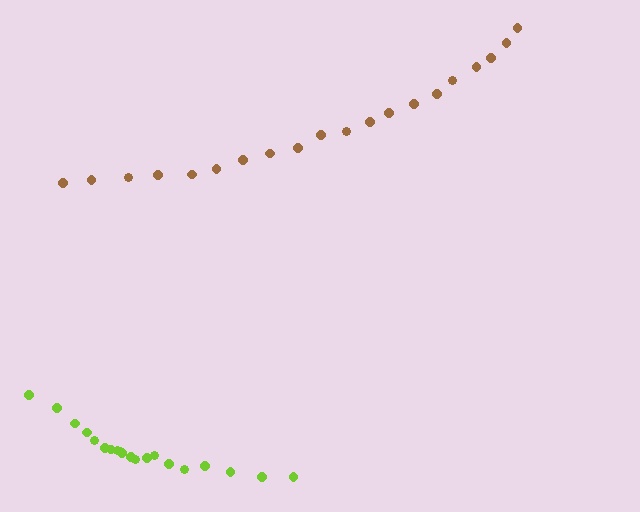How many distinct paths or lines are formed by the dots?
There are 2 distinct paths.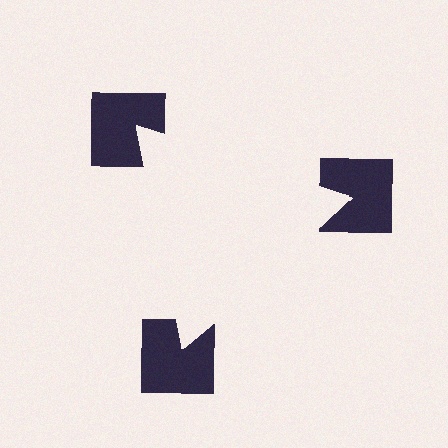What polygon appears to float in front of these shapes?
An illusory triangle — its edges are inferred from the aligned wedge cuts in the notched squares, not physically drawn.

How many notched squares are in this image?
There are 3 — one at each vertex of the illusory triangle.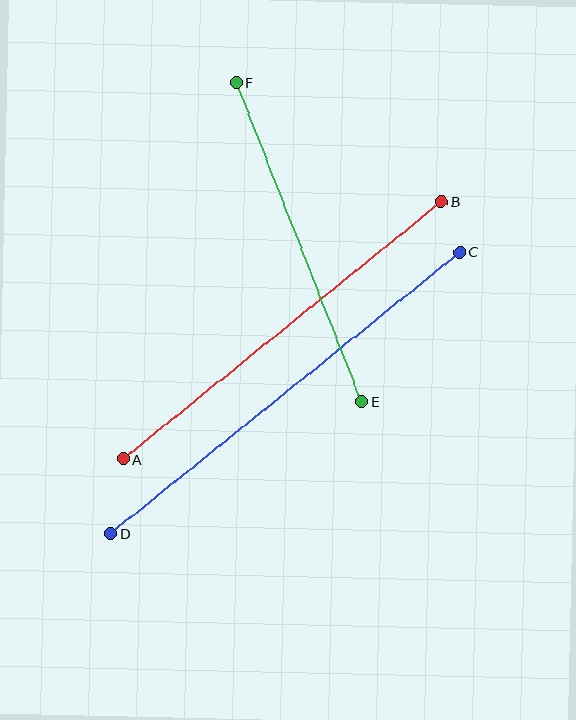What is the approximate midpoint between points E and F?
The midpoint is at approximately (299, 242) pixels.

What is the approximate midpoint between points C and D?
The midpoint is at approximately (285, 393) pixels.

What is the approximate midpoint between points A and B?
The midpoint is at approximately (282, 330) pixels.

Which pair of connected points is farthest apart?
Points C and D are farthest apart.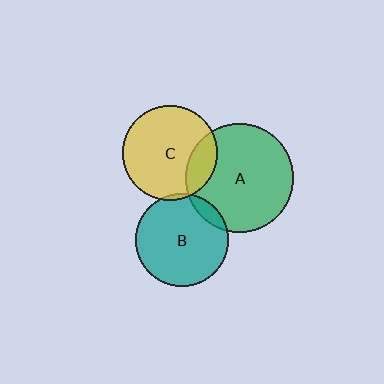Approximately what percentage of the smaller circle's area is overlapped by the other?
Approximately 10%.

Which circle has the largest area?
Circle A (green).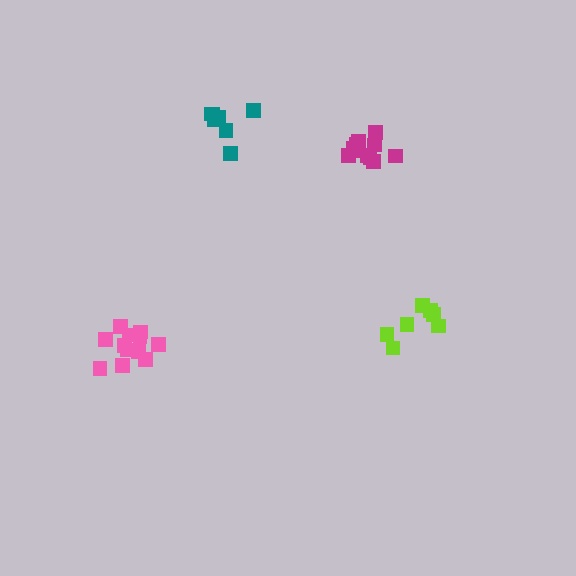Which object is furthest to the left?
The pink cluster is leftmost.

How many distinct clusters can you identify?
There are 4 distinct clusters.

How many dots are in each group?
Group 1: 12 dots, Group 2: 12 dots, Group 3: 7 dots, Group 4: 7 dots (38 total).